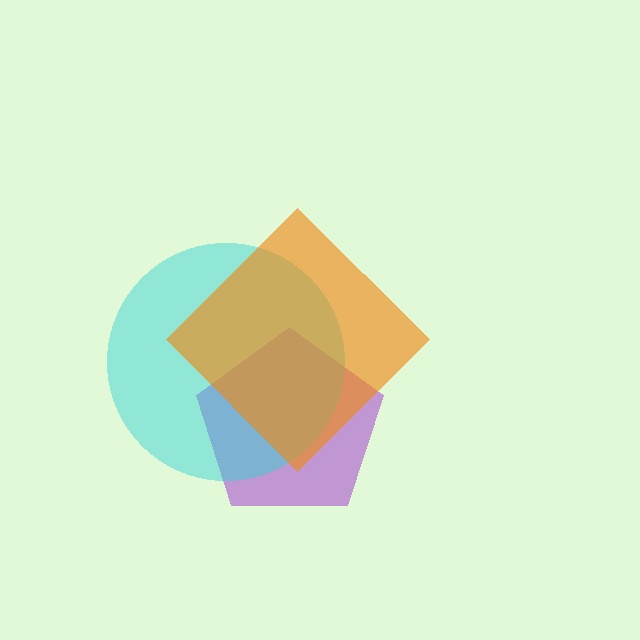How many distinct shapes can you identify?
There are 3 distinct shapes: a purple pentagon, a cyan circle, an orange diamond.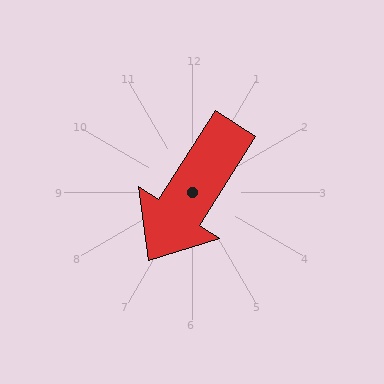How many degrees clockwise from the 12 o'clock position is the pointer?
Approximately 213 degrees.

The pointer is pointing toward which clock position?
Roughly 7 o'clock.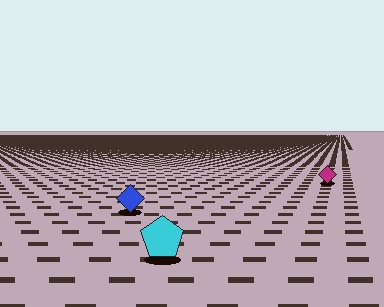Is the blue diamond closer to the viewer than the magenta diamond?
Yes. The blue diamond is closer — you can tell from the texture gradient: the ground texture is coarser near it.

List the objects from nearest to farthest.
From nearest to farthest: the cyan pentagon, the blue diamond, the magenta diamond.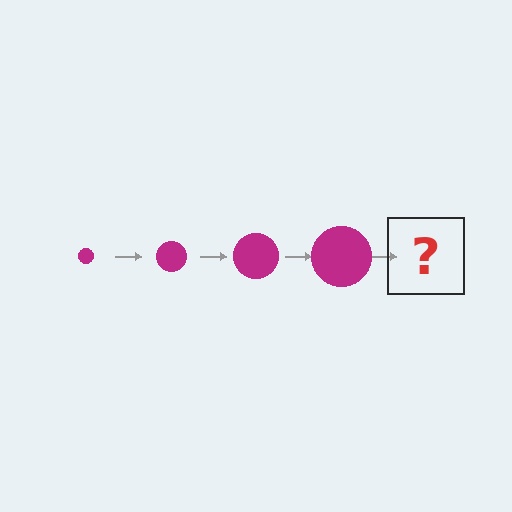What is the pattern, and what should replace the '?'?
The pattern is that the circle gets progressively larger each step. The '?' should be a magenta circle, larger than the previous one.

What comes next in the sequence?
The next element should be a magenta circle, larger than the previous one.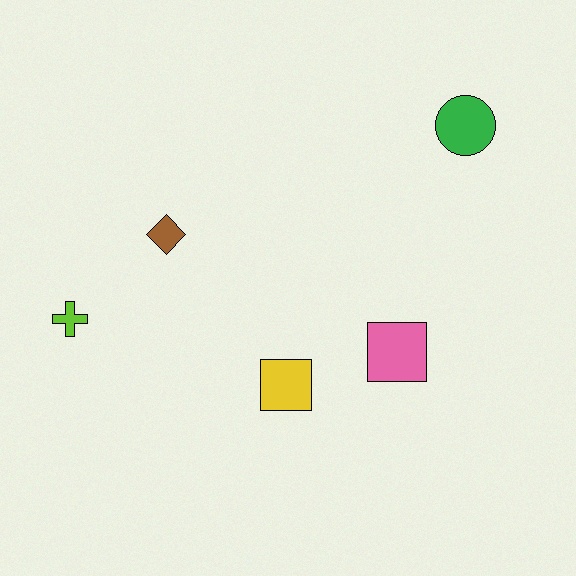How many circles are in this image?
There is 1 circle.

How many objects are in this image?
There are 5 objects.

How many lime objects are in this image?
There is 1 lime object.